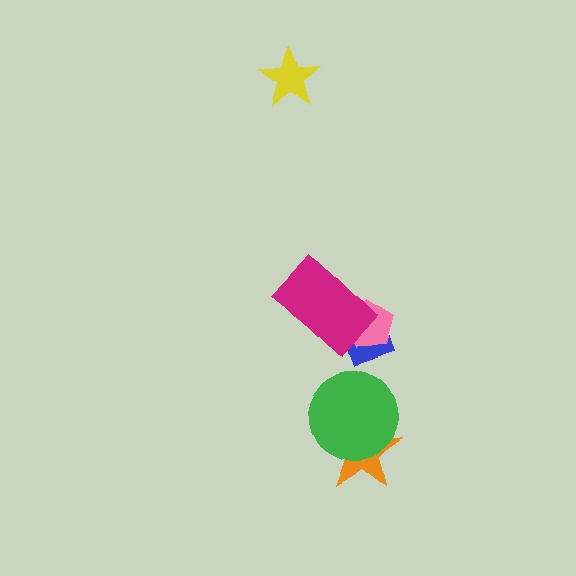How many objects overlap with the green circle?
1 object overlaps with the green circle.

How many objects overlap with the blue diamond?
2 objects overlap with the blue diamond.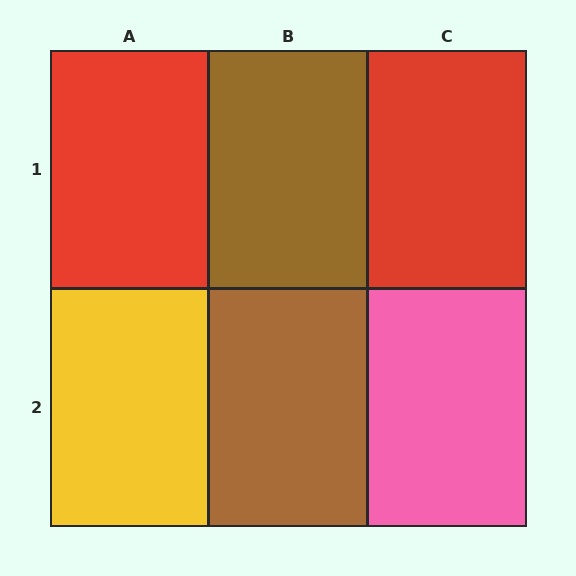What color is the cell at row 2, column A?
Yellow.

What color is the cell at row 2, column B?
Brown.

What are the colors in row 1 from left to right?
Red, brown, red.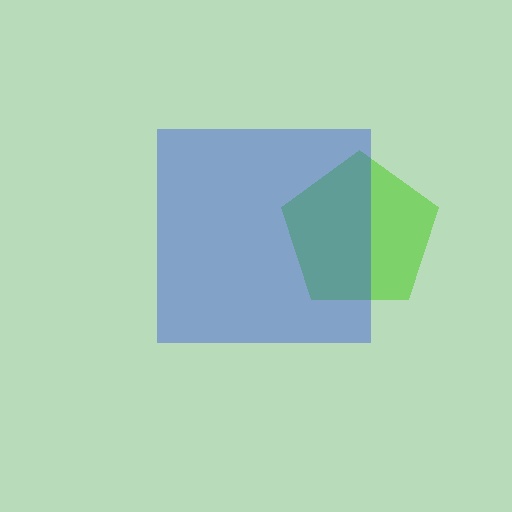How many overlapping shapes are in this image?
There are 2 overlapping shapes in the image.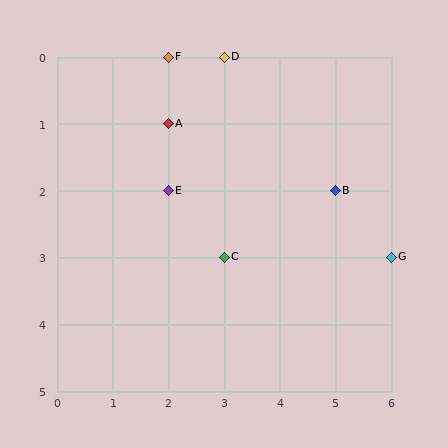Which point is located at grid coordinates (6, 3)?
Point G is at (6, 3).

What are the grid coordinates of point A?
Point A is at grid coordinates (2, 1).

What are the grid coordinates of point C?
Point C is at grid coordinates (3, 3).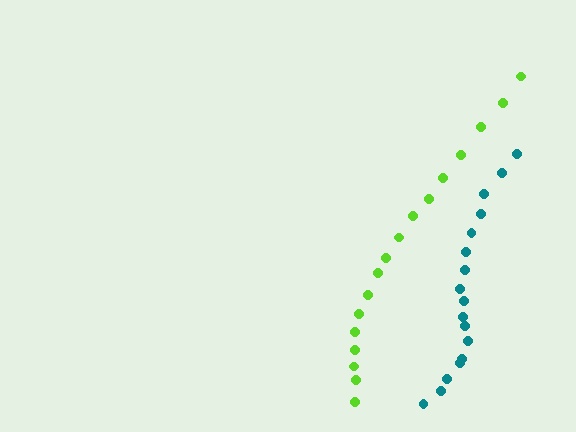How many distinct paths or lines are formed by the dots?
There are 2 distinct paths.